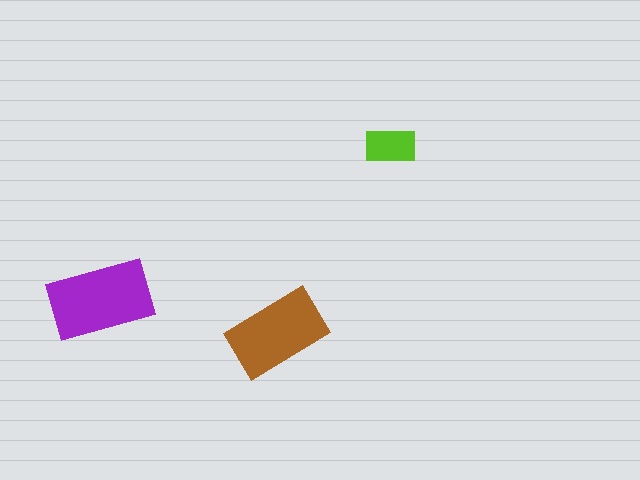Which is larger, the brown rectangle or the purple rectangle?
The purple one.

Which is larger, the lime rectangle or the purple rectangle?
The purple one.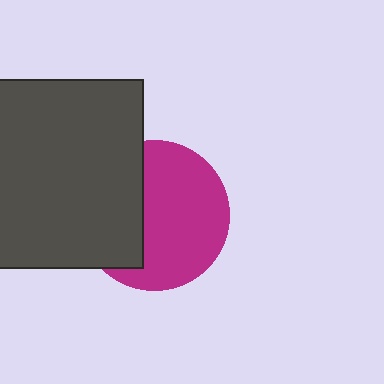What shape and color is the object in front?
The object in front is a dark gray rectangle.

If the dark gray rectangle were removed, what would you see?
You would see the complete magenta circle.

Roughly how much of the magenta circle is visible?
About half of it is visible (roughly 62%).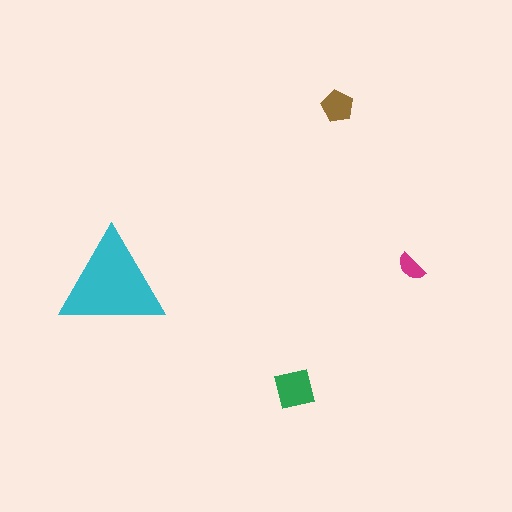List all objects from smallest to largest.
The magenta semicircle, the brown pentagon, the green square, the cyan triangle.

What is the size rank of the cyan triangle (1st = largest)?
1st.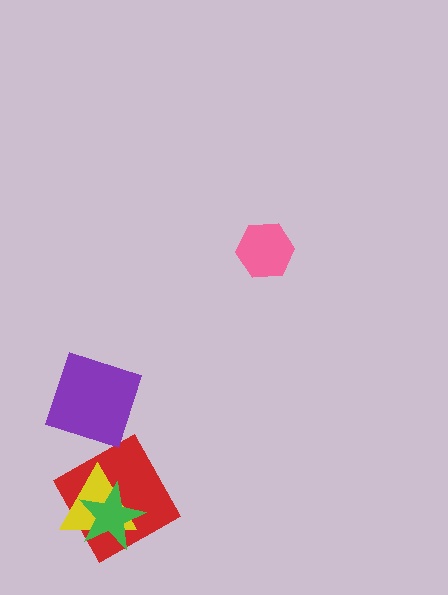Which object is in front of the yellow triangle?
The green star is in front of the yellow triangle.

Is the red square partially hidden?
Yes, it is partially covered by another shape.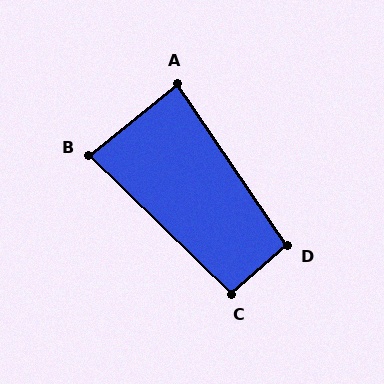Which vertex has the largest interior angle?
D, at approximately 97 degrees.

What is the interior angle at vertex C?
Approximately 95 degrees (approximately right).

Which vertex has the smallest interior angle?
B, at approximately 83 degrees.